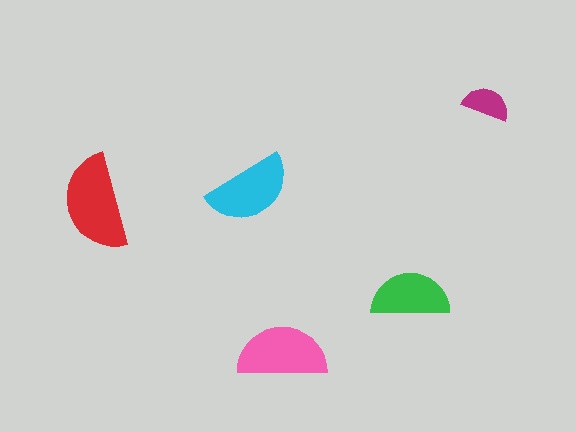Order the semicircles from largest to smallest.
the red one, the pink one, the cyan one, the green one, the magenta one.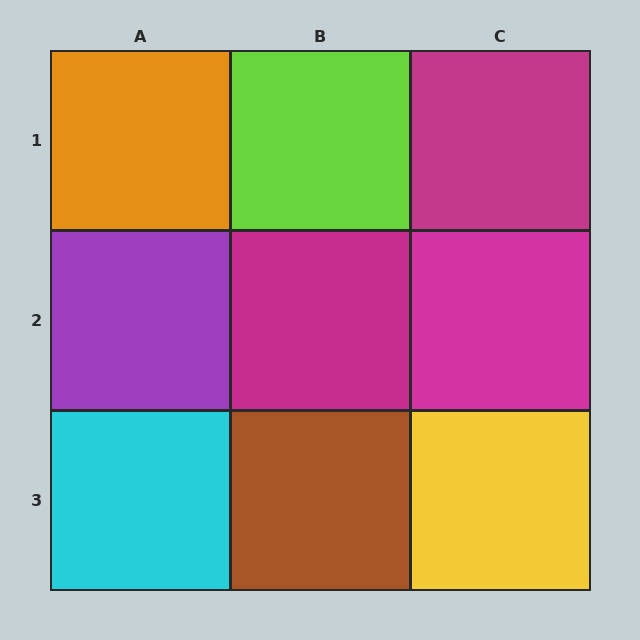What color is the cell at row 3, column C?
Yellow.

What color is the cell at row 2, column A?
Purple.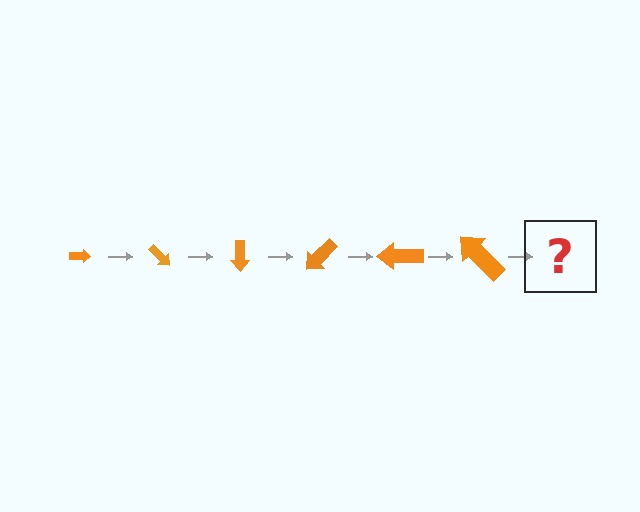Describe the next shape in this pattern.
It should be an arrow, larger than the previous one and rotated 270 degrees from the start.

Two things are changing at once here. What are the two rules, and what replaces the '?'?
The two rules are that the arrow grows larger each step and it rotates 45 degrees each step. The '?' should be an arrow, larger than the previous one and rotated 270 degrees from the start.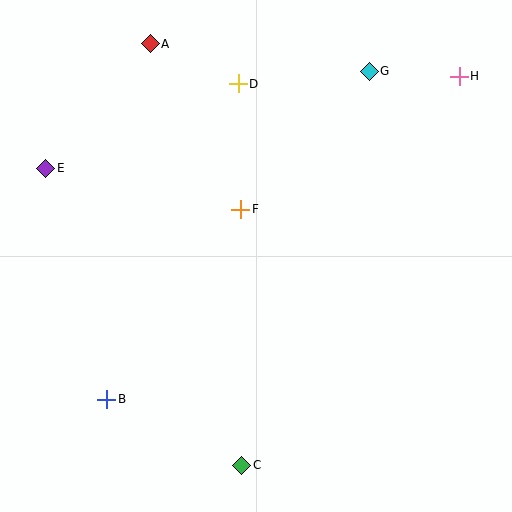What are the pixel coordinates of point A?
Point A is at (150, 44).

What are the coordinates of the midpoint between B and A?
The midpoint between B and A is at (129, 222).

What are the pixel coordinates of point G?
Point G is at (369, 71).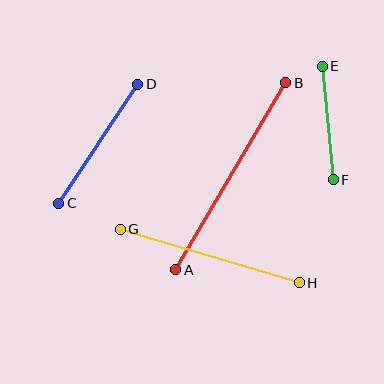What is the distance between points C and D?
The distance is approximately 143 pixels.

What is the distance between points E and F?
The distance is approximately 114 pixels.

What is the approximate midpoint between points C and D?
The midpoint is at approximately (98, 144) pixels.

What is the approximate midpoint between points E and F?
The midpoint is at approximately (328, 123) pixels.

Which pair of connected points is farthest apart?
Points A and B are farthest apart.